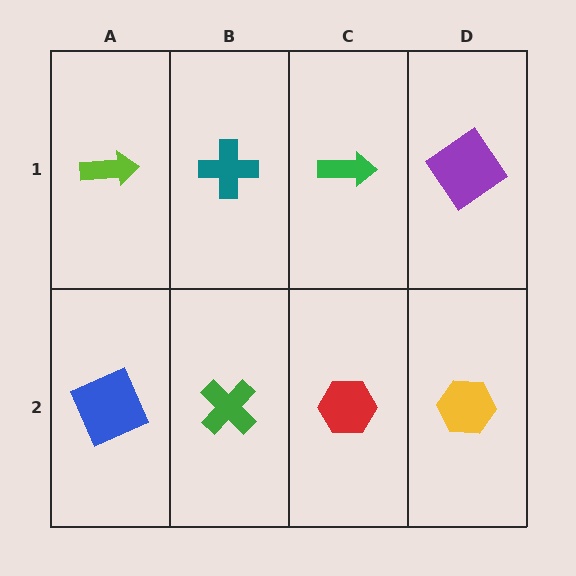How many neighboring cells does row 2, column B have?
3.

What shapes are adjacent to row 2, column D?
A purple diamond (row 1, column D), a red hexagon (row 2, column C).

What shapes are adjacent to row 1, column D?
A yellow hexagon (row 2, column D), a green arrow (row 1, column C).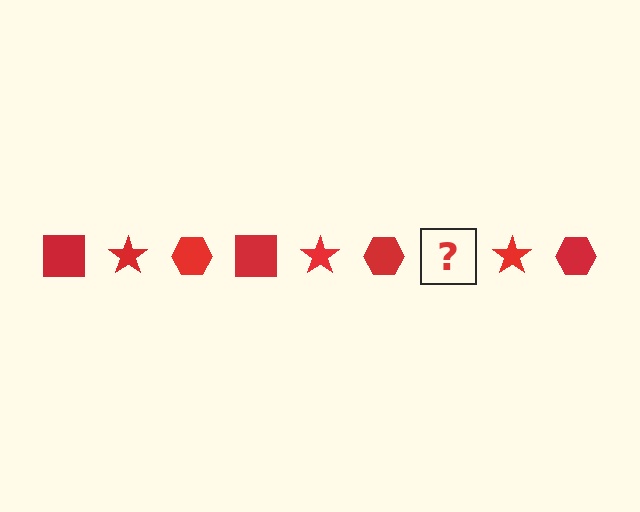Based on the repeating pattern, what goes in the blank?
The blank should be a red square.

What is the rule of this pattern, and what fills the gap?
The rule is that the pattern cycles through square, star, hexagon shapes in red. The gap should be filled with a red square.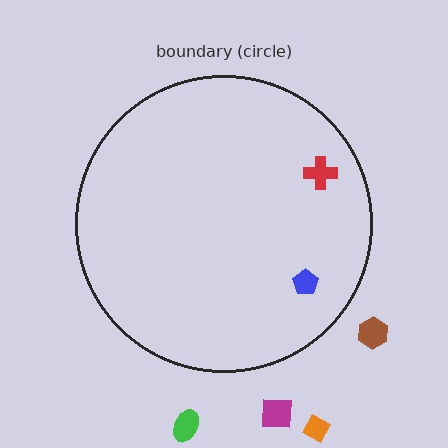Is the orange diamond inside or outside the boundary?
Outside.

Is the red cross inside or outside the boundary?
Inside.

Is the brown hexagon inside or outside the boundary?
Outside.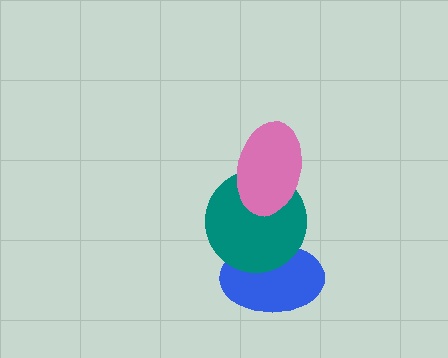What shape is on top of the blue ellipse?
The teal circle is on top of the blue ellipse.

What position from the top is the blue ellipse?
The blue ellipse is 3rd from the top.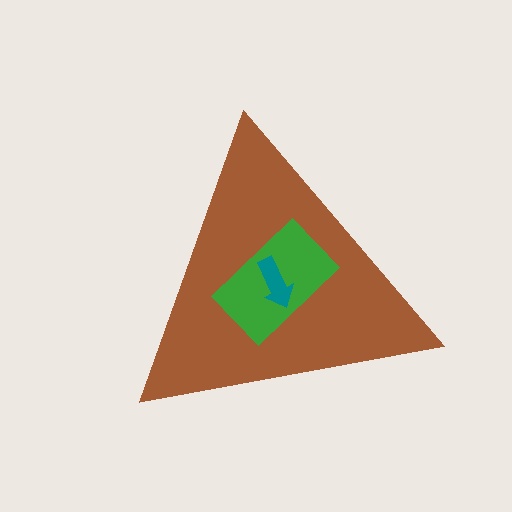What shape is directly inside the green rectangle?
The teal arrow.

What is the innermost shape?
The teal arrow.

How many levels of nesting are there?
3.